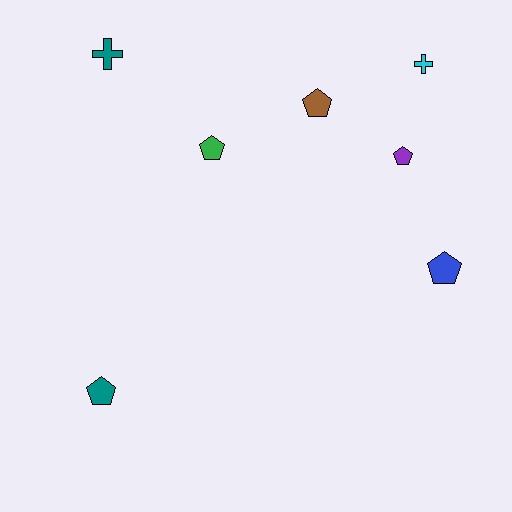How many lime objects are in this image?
There are no lime objects.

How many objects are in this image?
There are 7 objects.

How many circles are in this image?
There are no circles.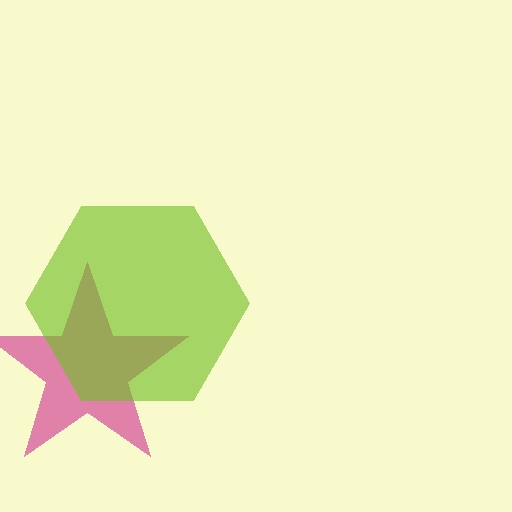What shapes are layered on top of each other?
The layered shapes are: a magenta star, a lime hexagon.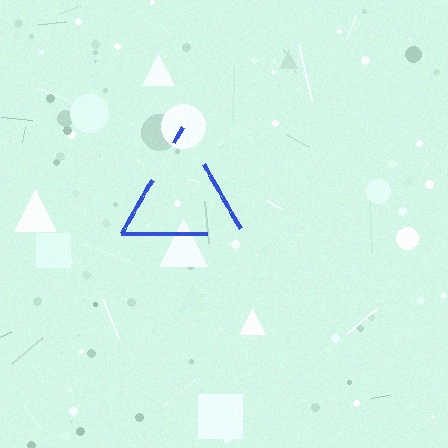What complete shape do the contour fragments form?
The contour fragments form a triangle.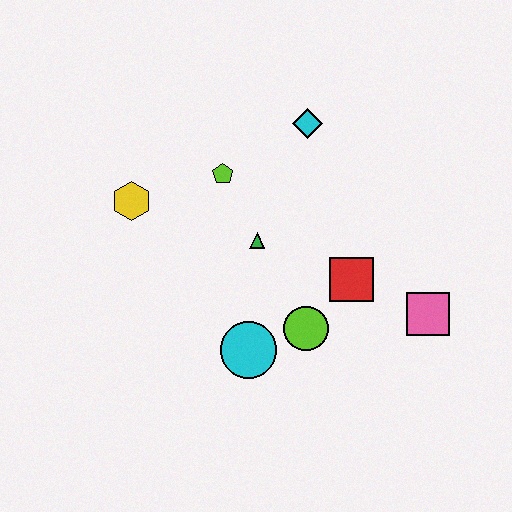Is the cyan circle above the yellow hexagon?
No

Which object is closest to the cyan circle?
The lime circle is closest to the cyan circle.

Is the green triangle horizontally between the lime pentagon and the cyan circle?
No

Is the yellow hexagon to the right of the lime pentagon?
No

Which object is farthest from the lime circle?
The yellow hexagon is farthest from the lime circle.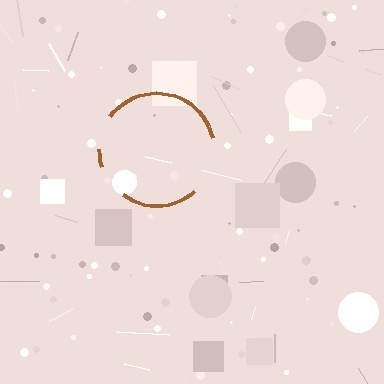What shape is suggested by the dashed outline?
The dashed outline suggests a circle.